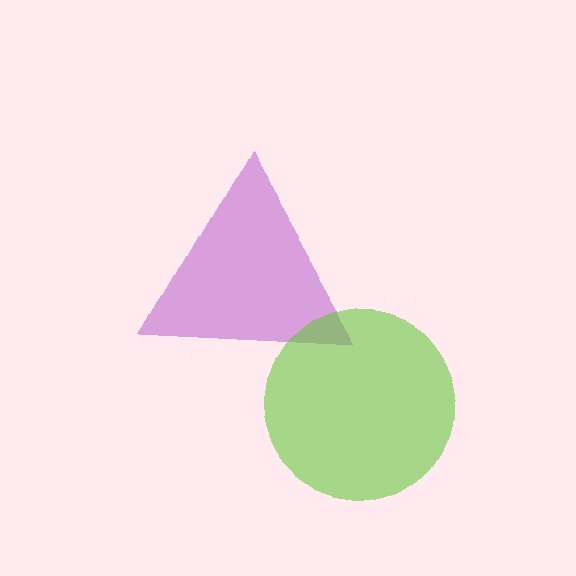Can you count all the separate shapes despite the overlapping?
Yes, there are 2 separate shapes.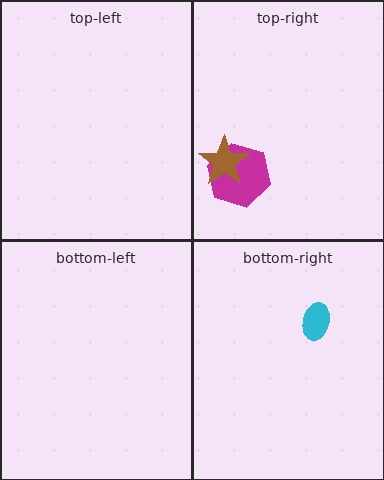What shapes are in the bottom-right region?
The cyan ellipse.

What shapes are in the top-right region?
The magenta hexagon, the brown star.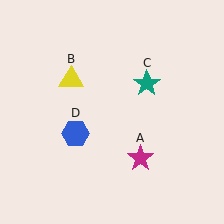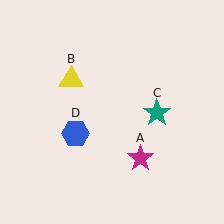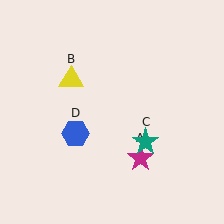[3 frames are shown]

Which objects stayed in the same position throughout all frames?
Magenta star (object A) and yellow triangle (object B) and blue hexagon (object D) remained stationary.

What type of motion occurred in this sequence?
The teal star (object C) rotated clockwise around the center of the scene.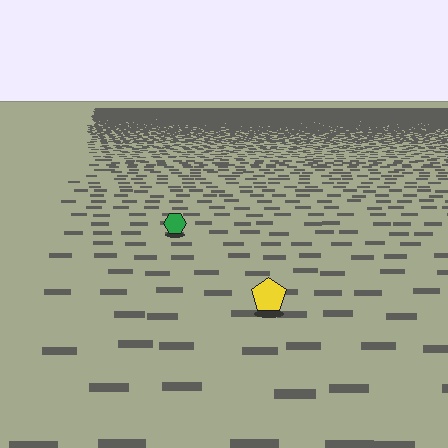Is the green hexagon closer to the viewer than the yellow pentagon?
No. The yellow pentagon is closer — you can tell from the texture gradient: the ground texture is coarser near it.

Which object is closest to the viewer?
The yellow pentagon is closest. The texture marks near it are larger and more spread out.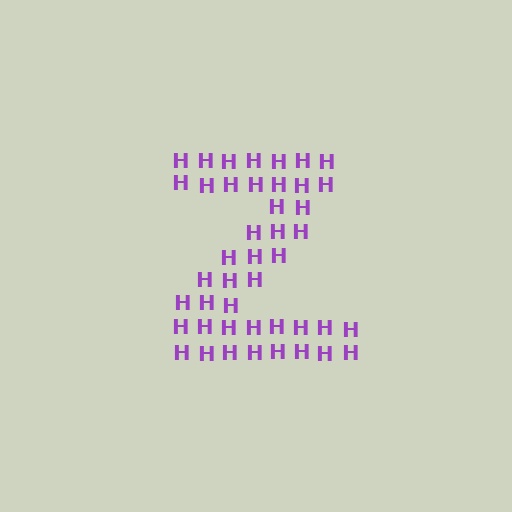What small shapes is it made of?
It is made of small letter H's.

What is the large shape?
The large shape is the letter Z.